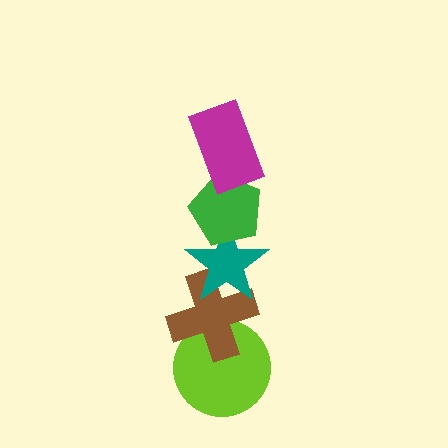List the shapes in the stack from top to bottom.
From top to bottom: the magenta rectangle, the green pentagon, the teal star, the brown cross, the lime circle.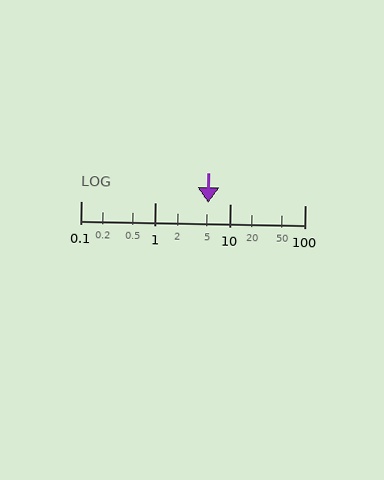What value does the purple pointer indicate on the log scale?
The pointer indicates approximately 5.1.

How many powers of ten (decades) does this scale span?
The scale spans 3 decades, from 0.1 to 100.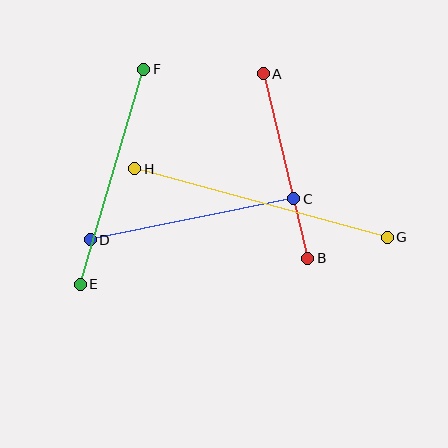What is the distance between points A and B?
The distance is approximately 190 pixels.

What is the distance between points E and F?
The distance is approximately 225 pixels.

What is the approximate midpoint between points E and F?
The midpoint is at approximately (112, 177) pixels.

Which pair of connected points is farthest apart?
Points G and H are farthest apart.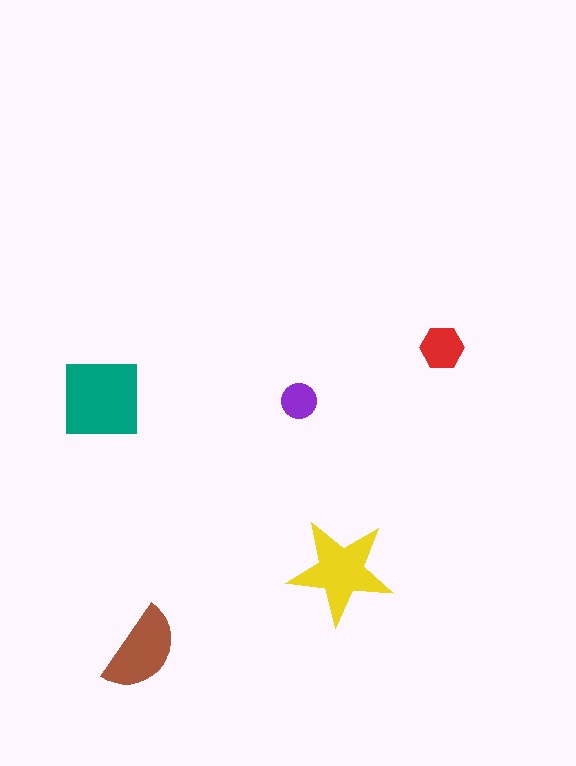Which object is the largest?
The teal square.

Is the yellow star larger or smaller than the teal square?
Smaller.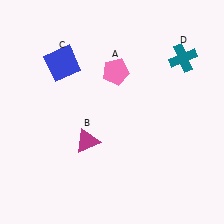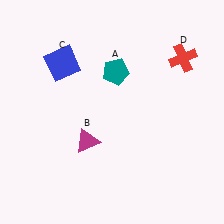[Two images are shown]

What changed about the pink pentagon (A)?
In Image 1, A is pink. In Image 2, it changed to teal.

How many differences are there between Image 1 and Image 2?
There are 2 differences between the two images.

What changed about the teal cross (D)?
In Image 1, D is teal. In Image 2, it changed to red.